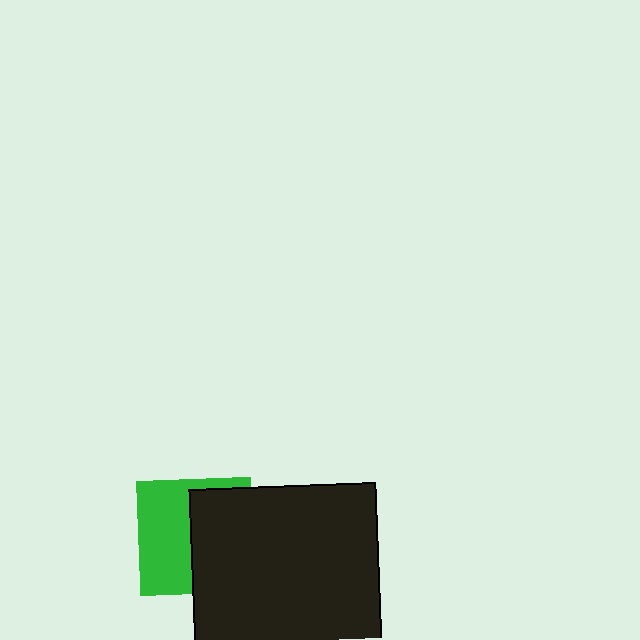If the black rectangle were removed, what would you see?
You would see the complete green square.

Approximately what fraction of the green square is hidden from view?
Roughly 50% of the green square is hidden behind the black rectangle.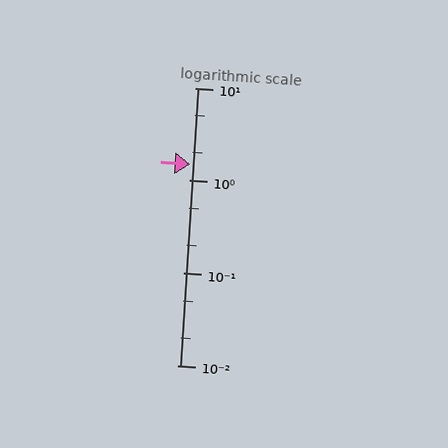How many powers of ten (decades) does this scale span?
The scale spans 3 decades, from 0.01 to 10.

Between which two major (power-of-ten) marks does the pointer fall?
The pointer is between 1 and 10.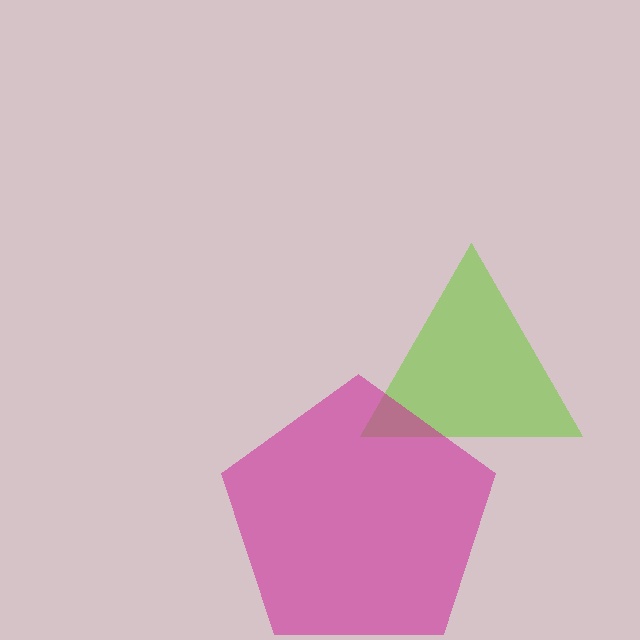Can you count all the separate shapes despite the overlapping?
Yes, there are 2 separate shapes.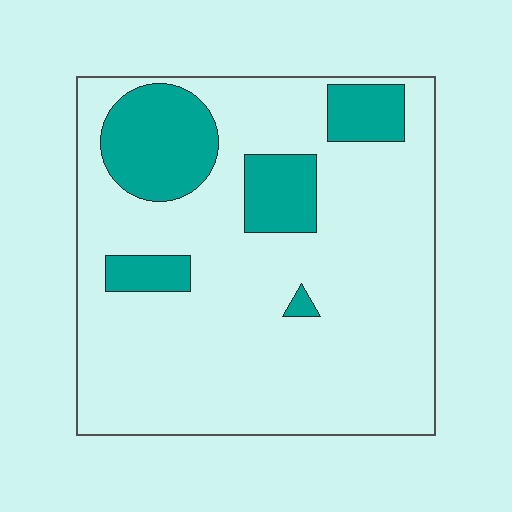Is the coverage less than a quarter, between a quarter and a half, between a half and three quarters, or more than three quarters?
Less than a quarter.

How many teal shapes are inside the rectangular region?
5.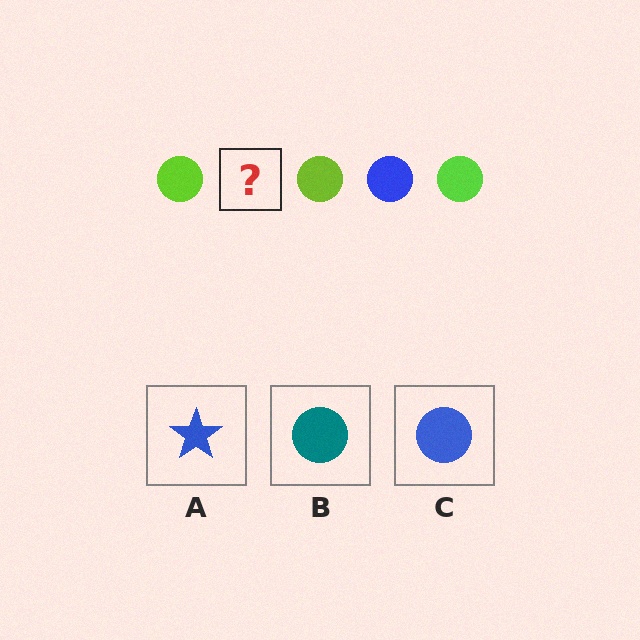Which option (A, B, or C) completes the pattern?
C.